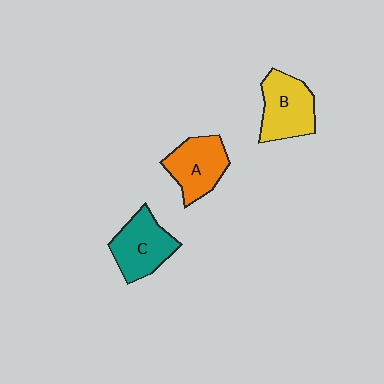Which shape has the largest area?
Shape B (yellow).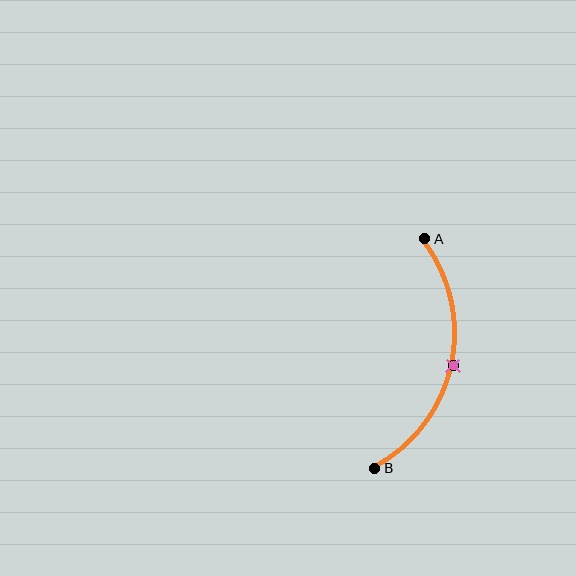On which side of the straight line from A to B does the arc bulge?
The arc bulges to the right of the straight line connecting A and B.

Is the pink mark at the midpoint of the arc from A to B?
Yes. The pink mark lies on the arc at equal arc-length from both A and B — it is the arc midpoint.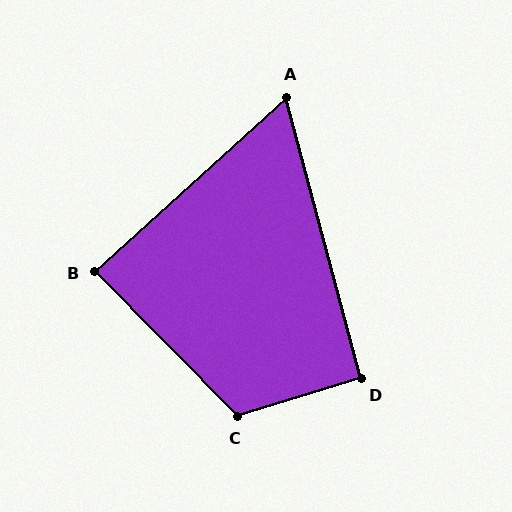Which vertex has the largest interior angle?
C, at approximately 118 degrees.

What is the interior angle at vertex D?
Approximately 92 degrees (approximately right).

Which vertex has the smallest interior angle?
A, at approximately 62 degrees.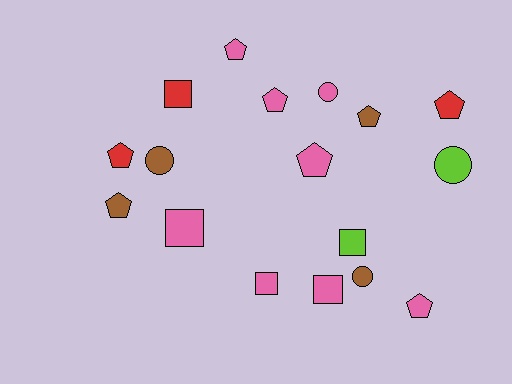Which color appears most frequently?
Pink, with 8 objects.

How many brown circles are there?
There are 2 brown circles.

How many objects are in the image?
There are 17 objects.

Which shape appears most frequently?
Pentagon, with 8 objects.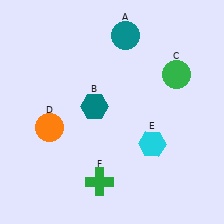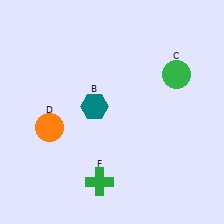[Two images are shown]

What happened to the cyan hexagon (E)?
The cyan hexagon (E) was removed in Image 2. It was in the bottom-right area of Image 1.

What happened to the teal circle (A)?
The teal circle (A) was removed in Image 2. It was in the top-right area of Image 1.